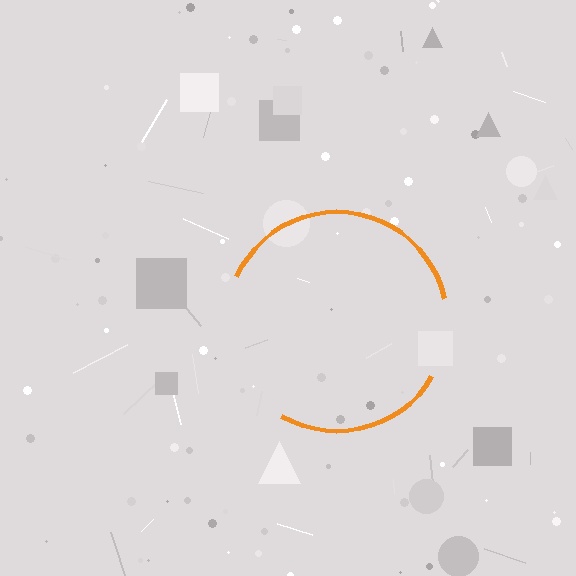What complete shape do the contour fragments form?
The contour fragments form a circle.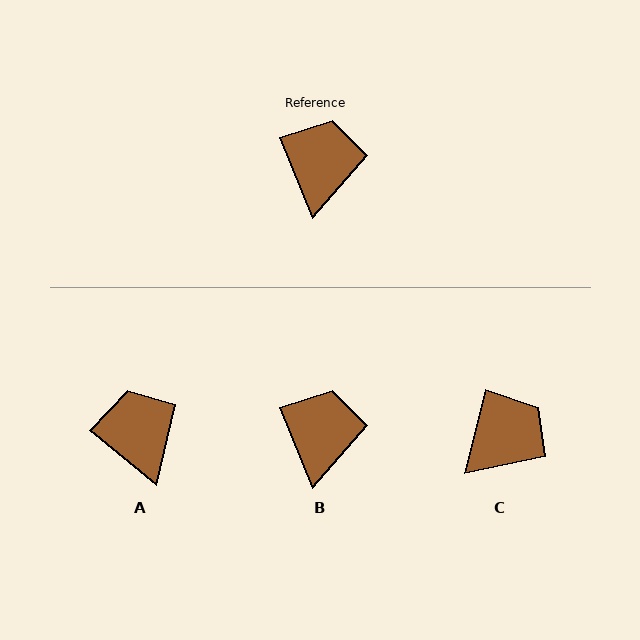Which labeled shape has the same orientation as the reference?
B.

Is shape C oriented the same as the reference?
No, it is off by about 37 degrees.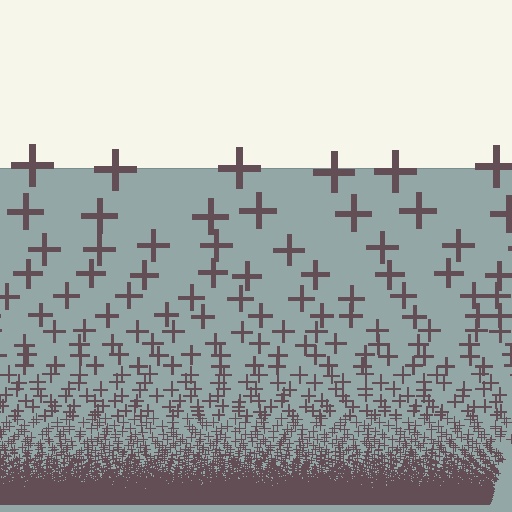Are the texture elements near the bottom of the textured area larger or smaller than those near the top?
Smaller. The gradient is inverted — elements near the bottom are smaller and denser.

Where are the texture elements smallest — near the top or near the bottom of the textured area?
Near the bottom.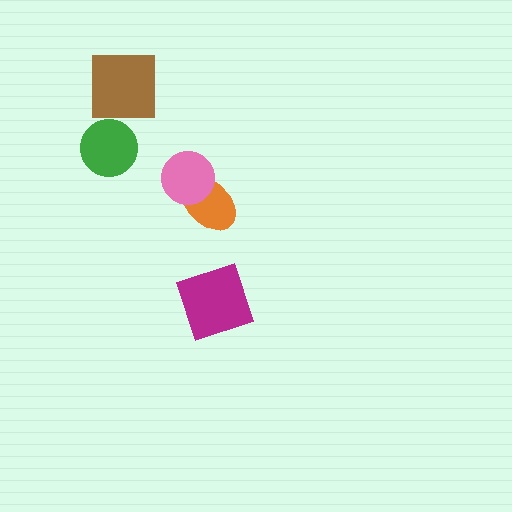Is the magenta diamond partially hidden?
No, no other shape covers it.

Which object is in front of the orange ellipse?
The pink circle is in front of the orange ellipse.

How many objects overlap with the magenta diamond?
0 objects overlap with the magenta diamond.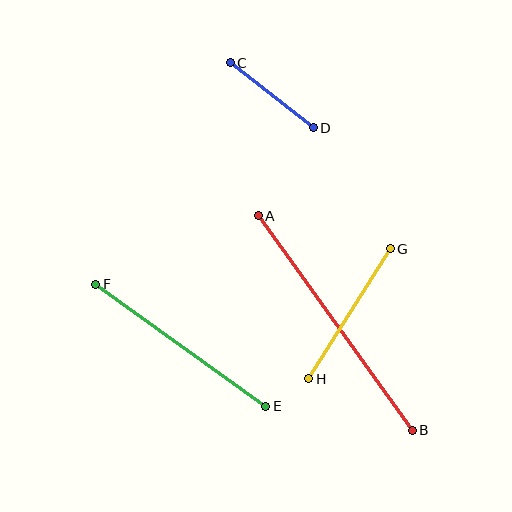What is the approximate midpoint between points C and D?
The midpoint is at approximately (272, 95) pixels.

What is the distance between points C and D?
The distance is approximately 105 pixels.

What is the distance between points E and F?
The distance is approximately 209 pixels.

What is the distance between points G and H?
The distance is approximately 154 pixels.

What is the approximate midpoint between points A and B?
The midpoint is at approximately (335, 323) pixels.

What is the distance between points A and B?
The distance is approximately 264 pixels.